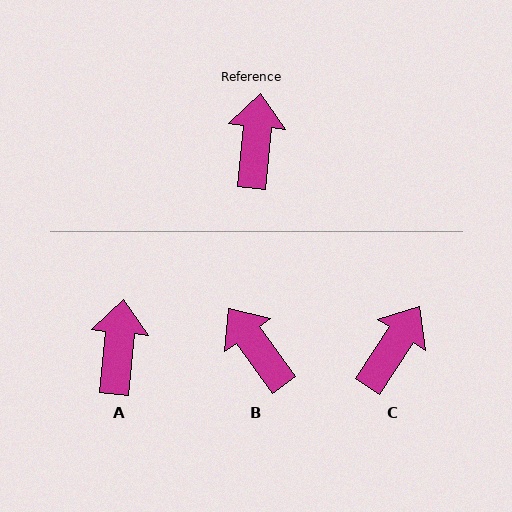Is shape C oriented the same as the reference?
No, it is off by about 28 degrees.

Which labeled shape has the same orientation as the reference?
A.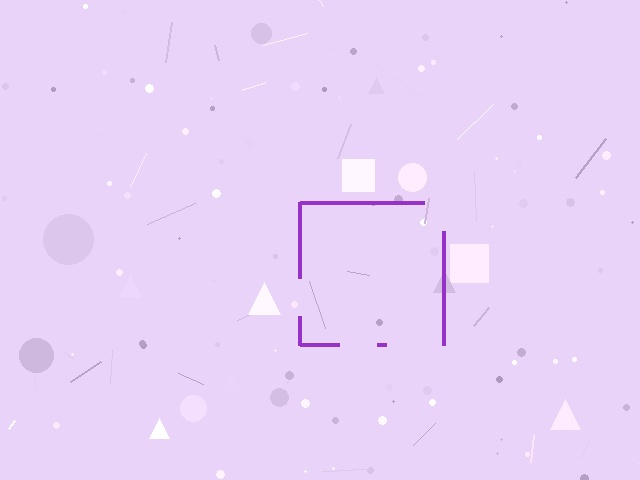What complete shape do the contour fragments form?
The contour fragments form a square.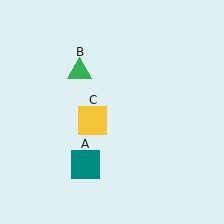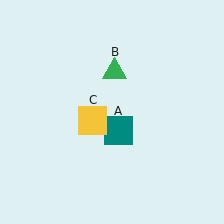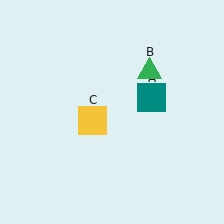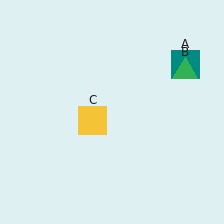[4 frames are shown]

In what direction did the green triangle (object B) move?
The green triangle (object B) moved right.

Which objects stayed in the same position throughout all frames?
Yellow square (object C) remained stationary.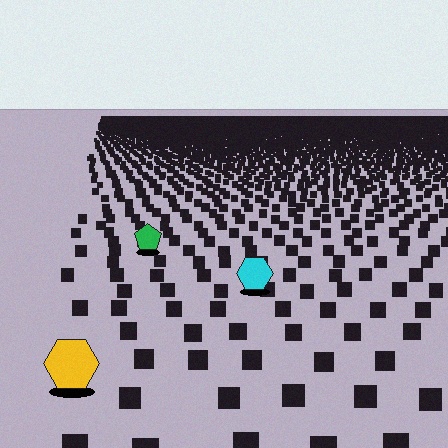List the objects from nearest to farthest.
From nearest to farthest: the yellow hexagon, the cyan hexagon, the green pentagon.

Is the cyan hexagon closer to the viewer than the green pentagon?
Yes. The cyan hexagon is closer — you can tell from the texture gradient: the ground texture is coarser near it.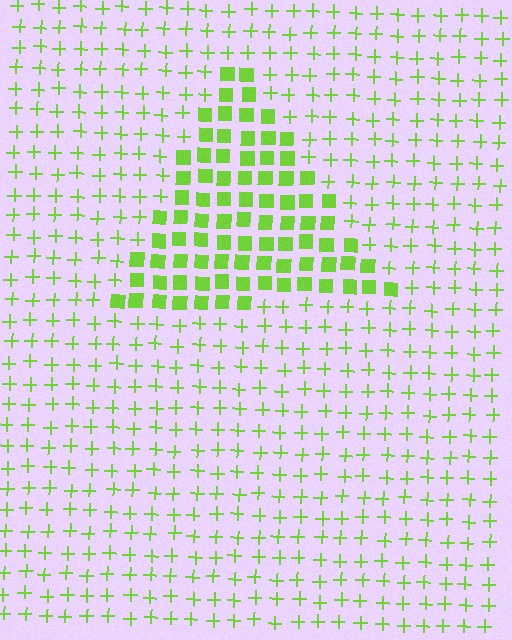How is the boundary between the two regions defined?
The boundary is defined by a change in element shape: squares inside vs. plus signs outside. All elements share the same color and spacing.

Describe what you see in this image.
The image is filled with small lime elements arranged in a uniform grid. A triangle-shaped region contains squares, while the surrounding area contains plus signs. The boundary is defined purely by the change in element shape.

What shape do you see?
I see a triangle.